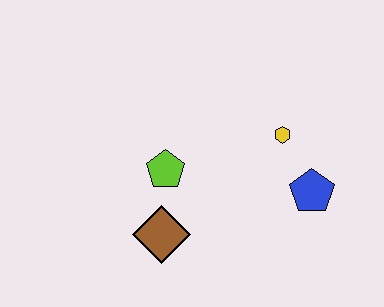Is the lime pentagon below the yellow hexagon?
Yes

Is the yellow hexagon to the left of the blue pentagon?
Yes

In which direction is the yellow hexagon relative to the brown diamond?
The yellow hexagon is to the right of the brown diamond.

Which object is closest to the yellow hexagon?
The blue pentagon is closest to the yellow hexagon.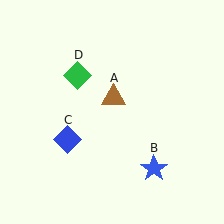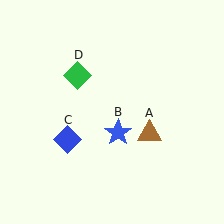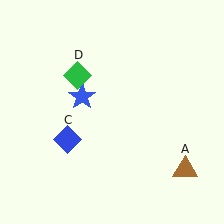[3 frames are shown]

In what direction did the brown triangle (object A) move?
The brown triangle (object A) moved down and to the right.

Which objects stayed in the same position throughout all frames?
Blue diamond (object C) and green diamond (object D) remained stationary.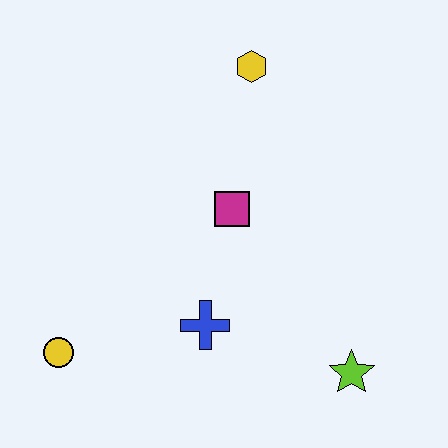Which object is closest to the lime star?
The blue cross is closest to the lime star.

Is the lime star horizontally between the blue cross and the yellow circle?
No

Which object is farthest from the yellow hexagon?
The yellow circle is farthest from the yellow hexagon.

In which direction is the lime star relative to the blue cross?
The lime star is to the right of the blue cross.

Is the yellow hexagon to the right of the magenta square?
Yes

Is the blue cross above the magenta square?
No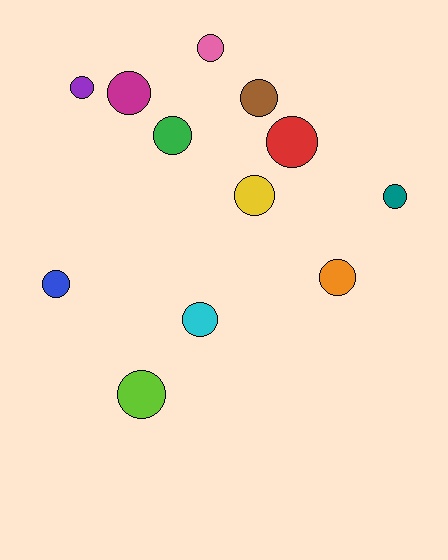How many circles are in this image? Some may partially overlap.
There are 12 circles.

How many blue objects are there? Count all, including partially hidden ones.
There is 1 blue object.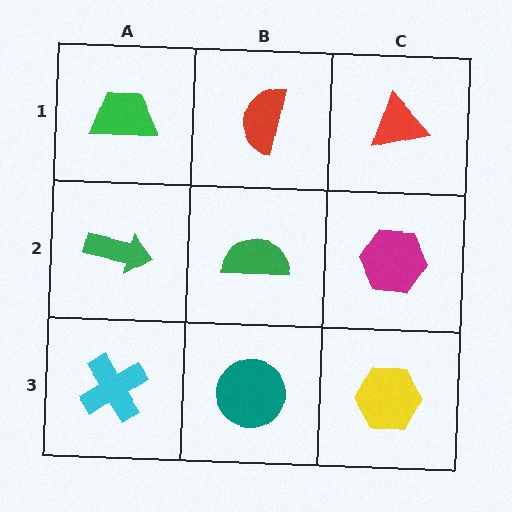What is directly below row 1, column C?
A magenta hexagon.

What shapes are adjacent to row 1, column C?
A magenta hexagon (row 2, column C), a red semicircle (row 1, column B).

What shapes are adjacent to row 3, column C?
A magenta hexagon (row 2, column C), a teal circle (row 3, column B).